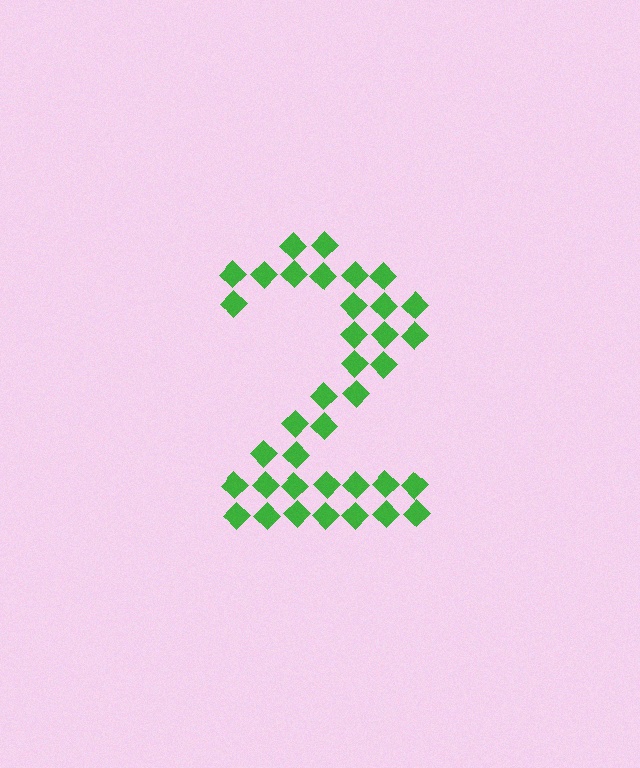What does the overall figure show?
The overall figure shows the digit 2.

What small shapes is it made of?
It is made of small diamonds.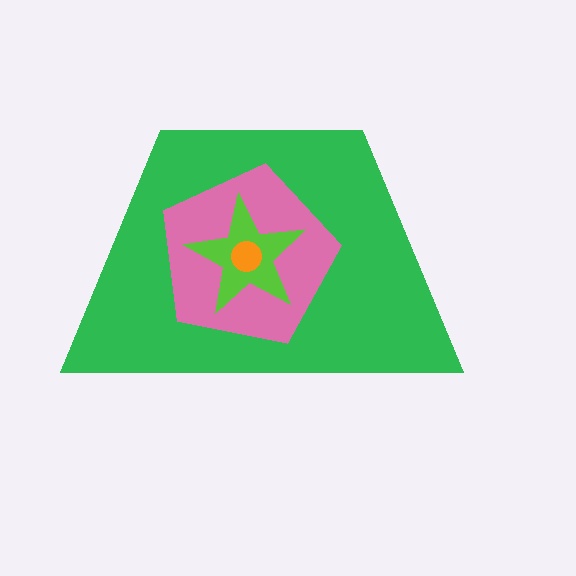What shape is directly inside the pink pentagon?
The lime star.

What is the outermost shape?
The green trapezoid.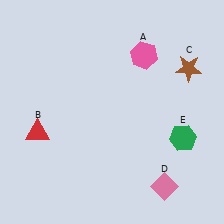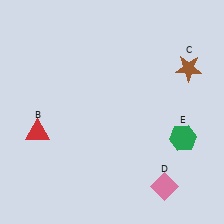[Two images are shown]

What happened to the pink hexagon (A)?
The pink hexagon (A) was removed in Image 2. It was in the top-right area of Image 1.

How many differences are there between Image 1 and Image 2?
There is 1 difference between the two images.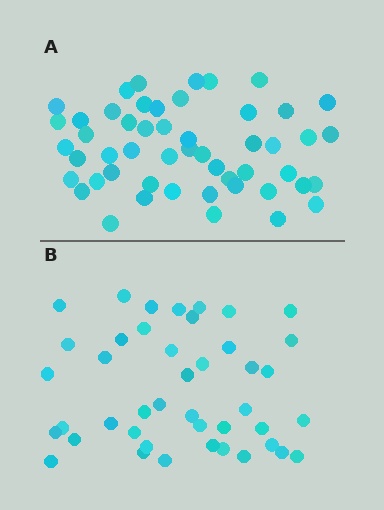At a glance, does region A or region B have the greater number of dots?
Region A (the top region) has more dots.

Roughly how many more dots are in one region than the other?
Region A has roughly 8 or so more dots than region B.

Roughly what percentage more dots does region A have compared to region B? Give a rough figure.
About 20% more.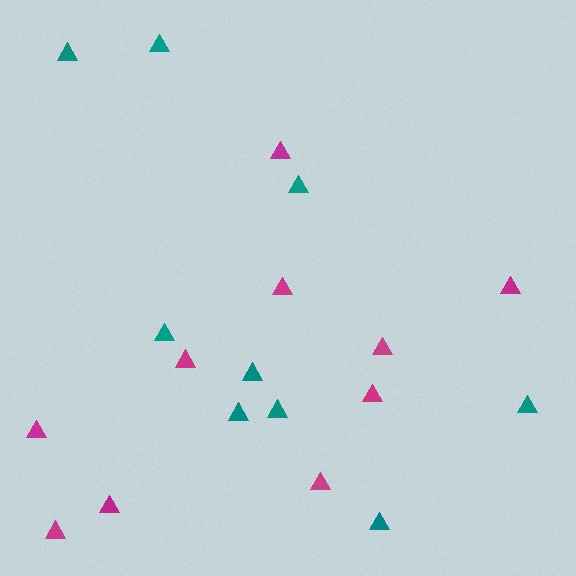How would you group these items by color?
There are 2 groups: one group of magenta triangles (10) and one group of teal triangles (9).